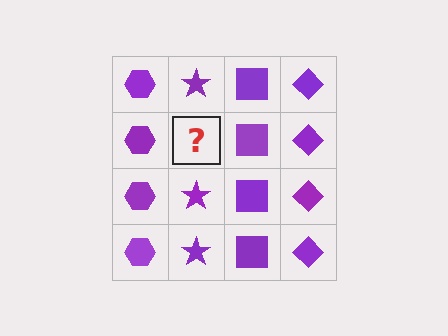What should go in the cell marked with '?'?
The missing cell should contain a purple star.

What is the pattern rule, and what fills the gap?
The rule is that each column has a consistent shape. The gap should be filled with a purple star.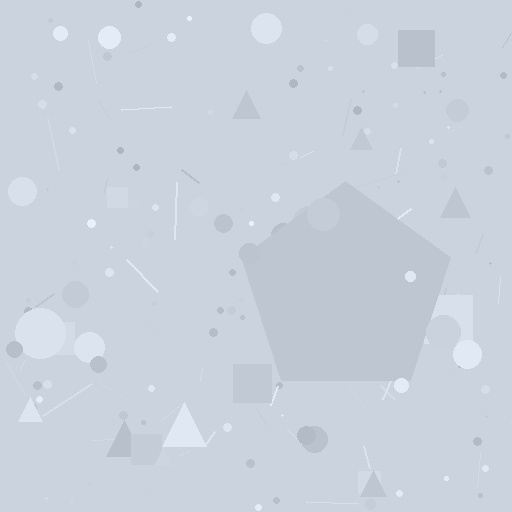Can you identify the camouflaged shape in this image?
The camouflaged shape is a pentagon.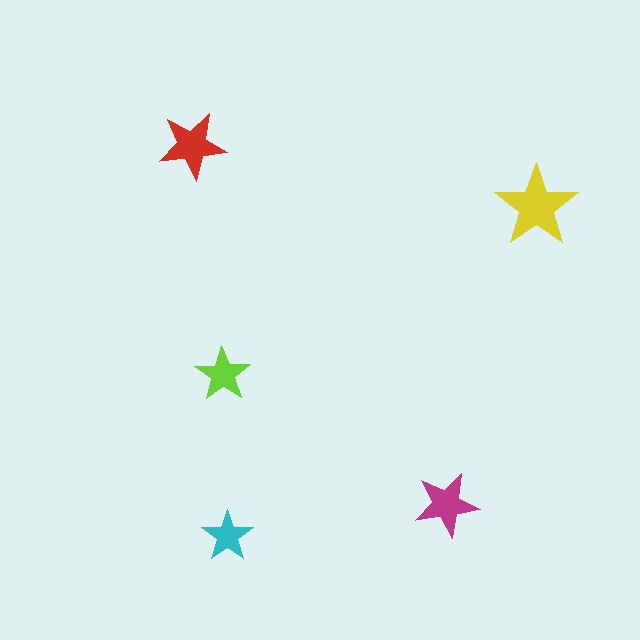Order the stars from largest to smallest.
the yellow one, the red one, the magenta one, the lime one, the cyan one.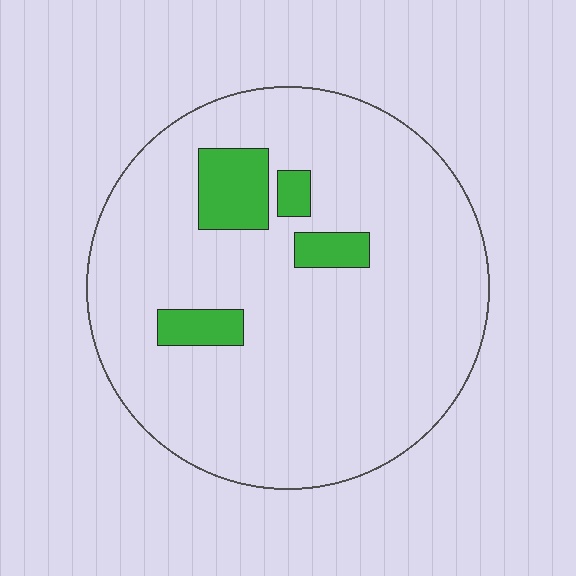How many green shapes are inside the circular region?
4.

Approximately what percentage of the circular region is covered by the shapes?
Approximately 10%.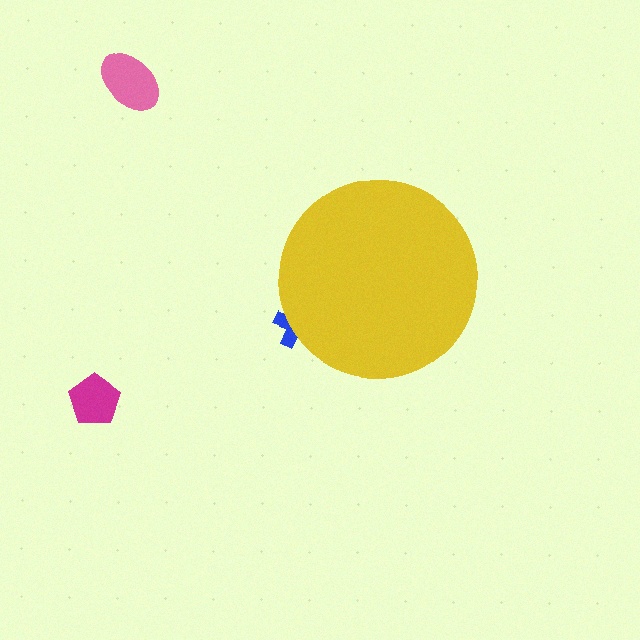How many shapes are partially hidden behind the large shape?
1 shape is partially hidden.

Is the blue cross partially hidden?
Yes, the blue cross is partially hidden behind the yellow circle.